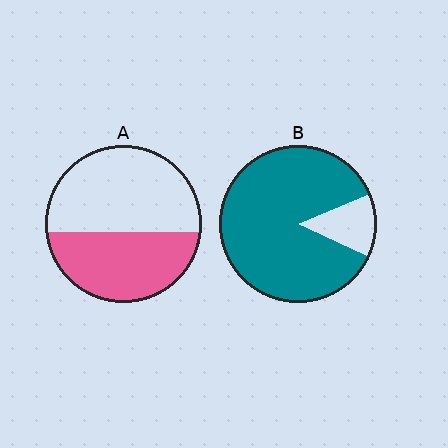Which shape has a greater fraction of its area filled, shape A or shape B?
Shape B.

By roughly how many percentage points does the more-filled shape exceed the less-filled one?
By roughly 45 percentage points (B over A).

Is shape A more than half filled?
No.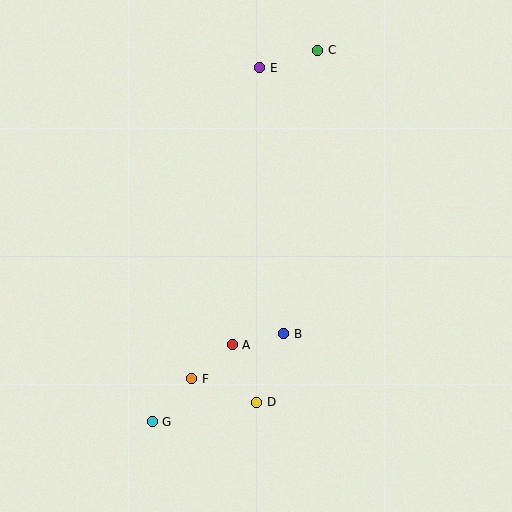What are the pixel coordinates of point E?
Point E is at (260, 68).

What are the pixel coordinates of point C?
Point C is at (318, 50).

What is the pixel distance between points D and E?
The distance between D and E is 335 pixels.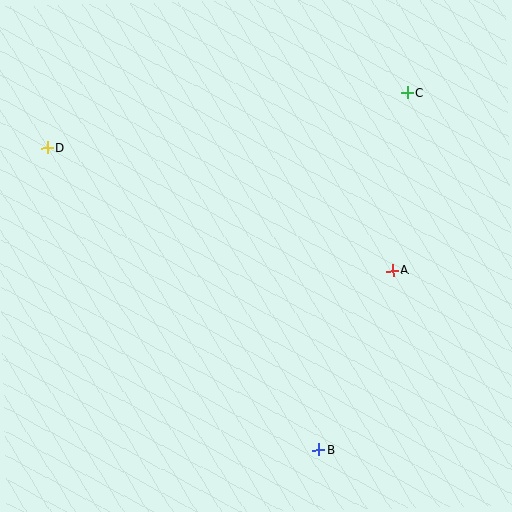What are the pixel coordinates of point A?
Point A is at (393, 271).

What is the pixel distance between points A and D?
The distance between A and D is 366 pixels.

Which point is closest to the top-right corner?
Point C is closest to the top-right corner.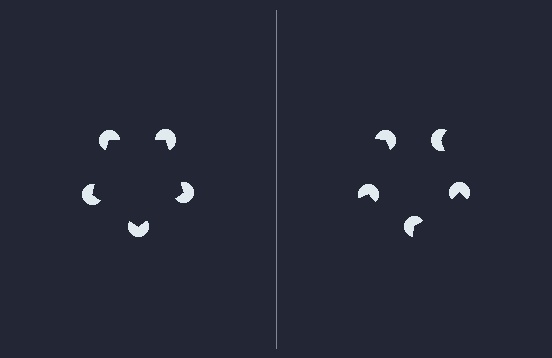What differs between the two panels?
The pac-man discs are positioned identically on both sides; only the wedge orientations differ. On the left they align to a pentagon; on the right they are misaligned.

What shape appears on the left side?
An illusory pentagon.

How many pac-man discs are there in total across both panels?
10 — 5 on each side.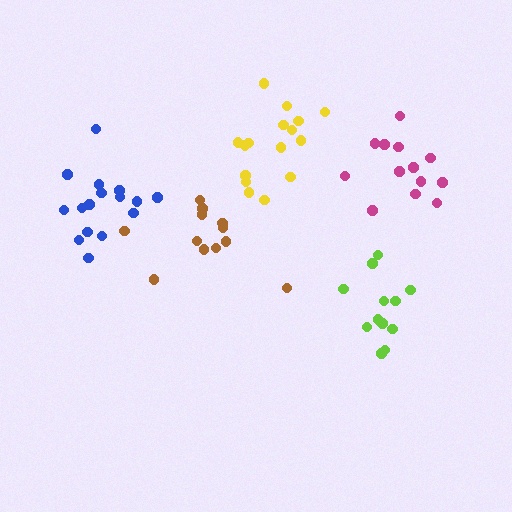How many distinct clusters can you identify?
There are 5 distinct clusters.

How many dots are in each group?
Group 1: 16 dots, Group 2: 12 dots, Group 3: 13 dots, Group 4: 16 dots, Group 5: 12 dots (69 total).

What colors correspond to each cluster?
The clusters are colored: yellow, brown, magenta, blue, lime.